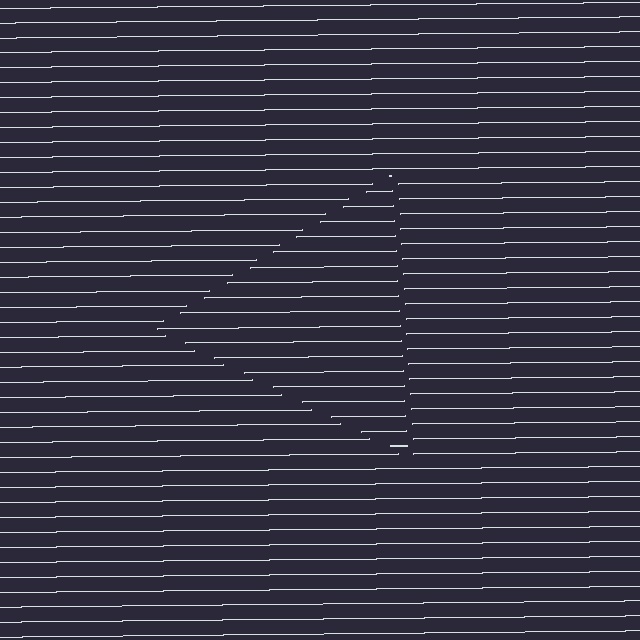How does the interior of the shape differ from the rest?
The interior of the shape contains the same grating, shifted by half a period — the contour is defined by the phase discontinuity where line-ends from the inner and outer gratings abut.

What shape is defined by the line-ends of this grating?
An illusory triangle. The interior of the shape contains the same grating, shifted by half a period — the contour is defined by the phase discontinuity where line-ends from the inner and outer gratings abut.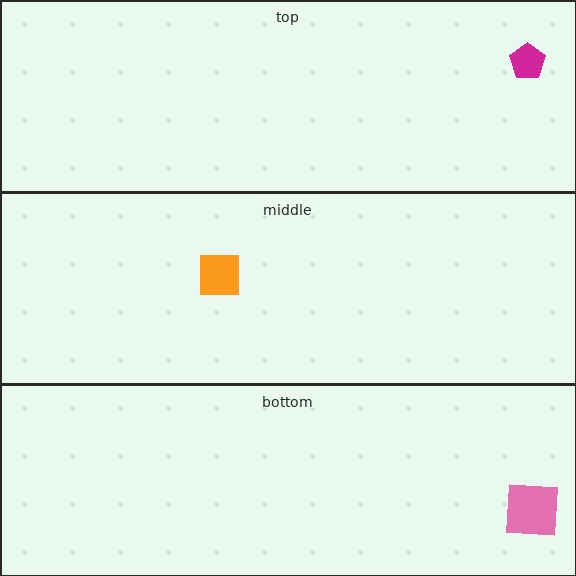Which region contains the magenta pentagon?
The top region.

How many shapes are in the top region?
1.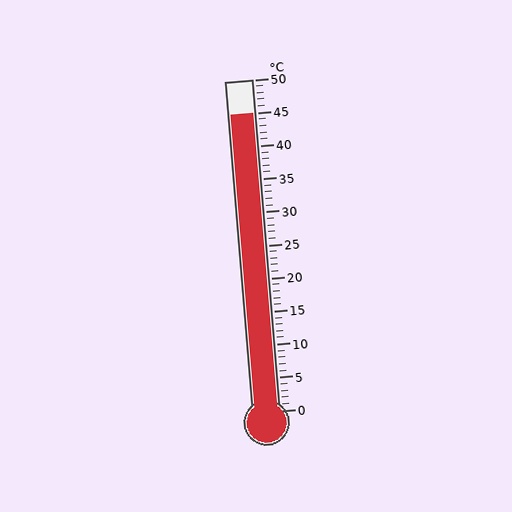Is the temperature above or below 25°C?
The temperature is above 25°C.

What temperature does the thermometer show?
The thermometer shows approximately 45°C.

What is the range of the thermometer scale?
The thermometer scale ranges from 0°C to 50°C.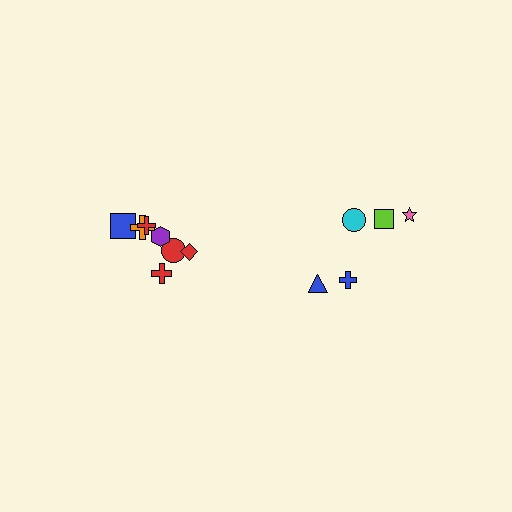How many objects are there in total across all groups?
There are 12 objects.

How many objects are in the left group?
There are 7 objects.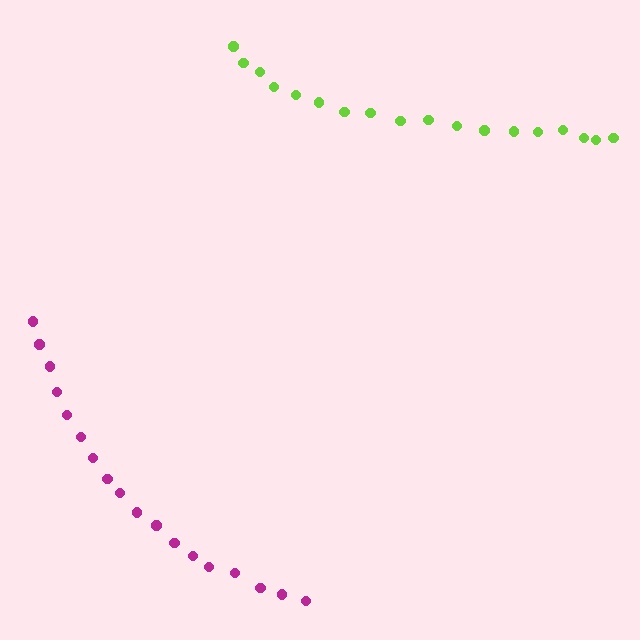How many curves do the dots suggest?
There are 2 distinct paths.